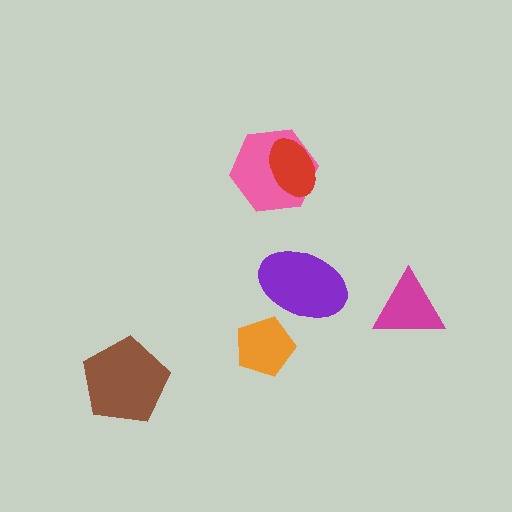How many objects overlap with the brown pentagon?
0 objects overlap with the brown pentagon.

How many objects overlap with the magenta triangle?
0 objects overlap with the magenta triangle.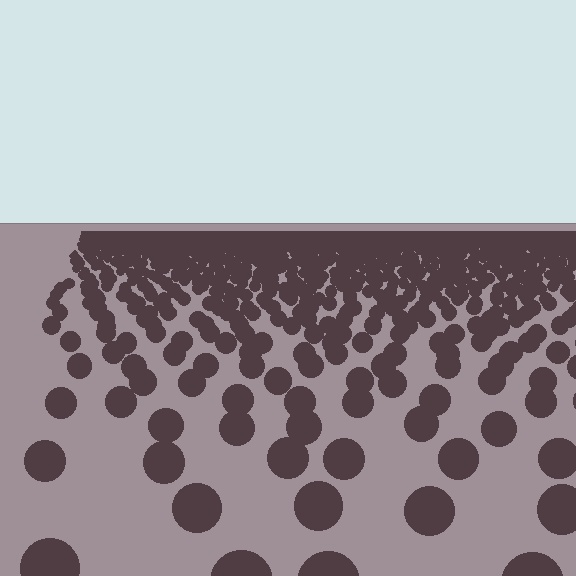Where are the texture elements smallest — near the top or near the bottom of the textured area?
Near the top.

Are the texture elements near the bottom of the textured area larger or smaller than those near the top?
Larger. Near the bottom, elements are closer to the viewer and appear at a bigger on-screen size.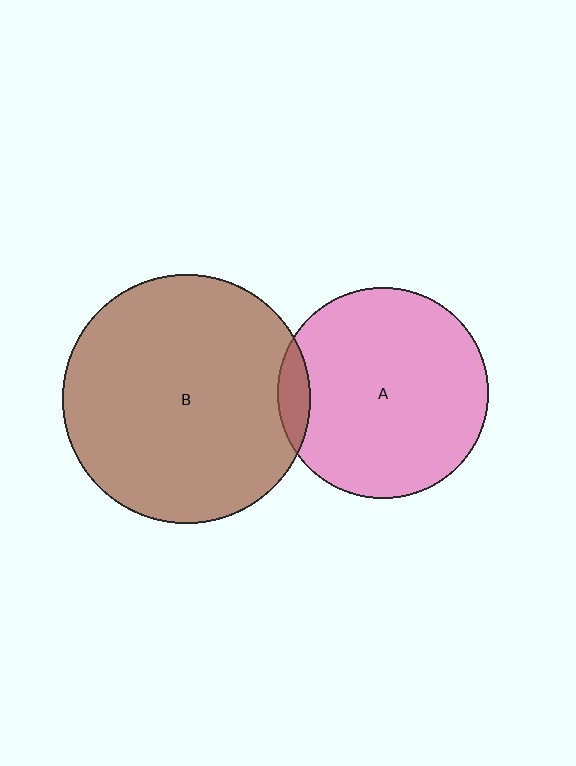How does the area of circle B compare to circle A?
Approximately 1.4 times.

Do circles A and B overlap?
Yes.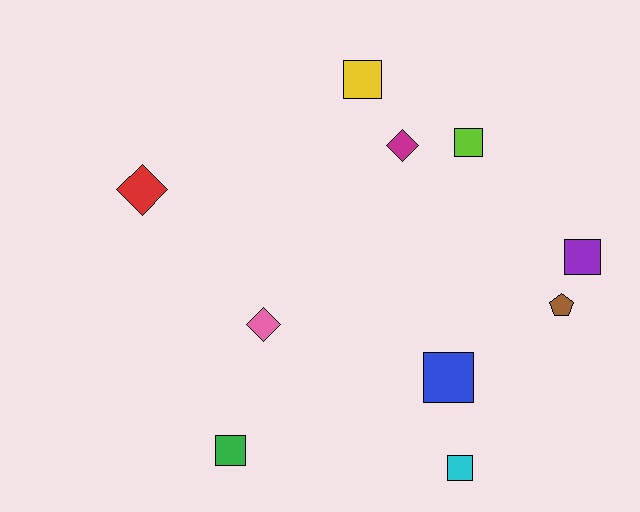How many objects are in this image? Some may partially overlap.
There are 10 objects.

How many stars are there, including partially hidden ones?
There are no stars.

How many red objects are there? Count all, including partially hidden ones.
There is 1 red object.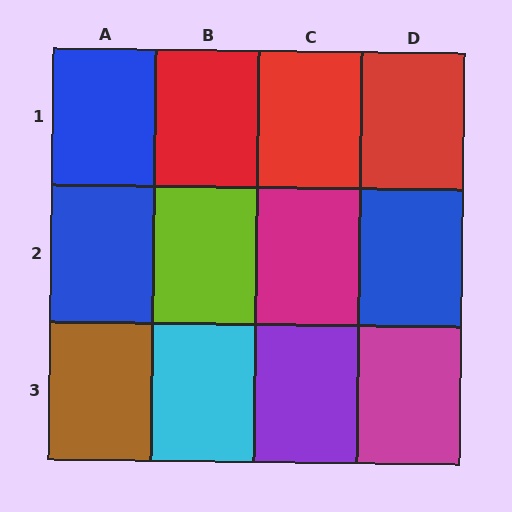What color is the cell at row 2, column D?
Blue.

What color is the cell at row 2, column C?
Magenta.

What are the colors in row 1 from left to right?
Blue, red, red, red.